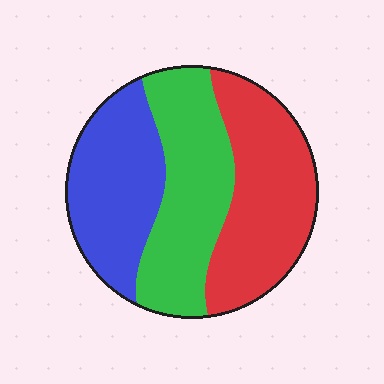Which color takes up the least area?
Blue, at roughly 30%.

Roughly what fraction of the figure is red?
Red covers about 35% of the figure.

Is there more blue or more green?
Green.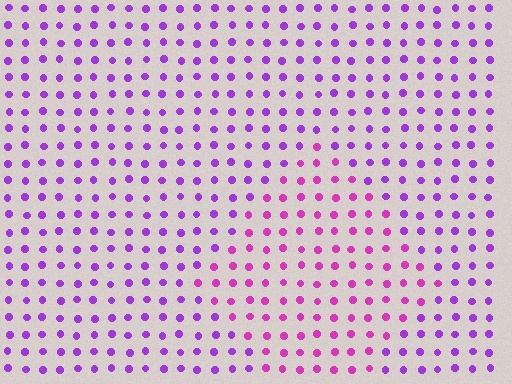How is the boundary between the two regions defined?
The boundary is defined purely by a slight shift in hue (about 31 degrees). Spacing, size, and orientation are identical on both sides.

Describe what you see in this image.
The image is filled with small purple elements in a uniform arrangement. A diamond-shaped region is visible where the elements are tinted to a slightly different hue, forming a subtle color boundary.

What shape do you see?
I see a diamond.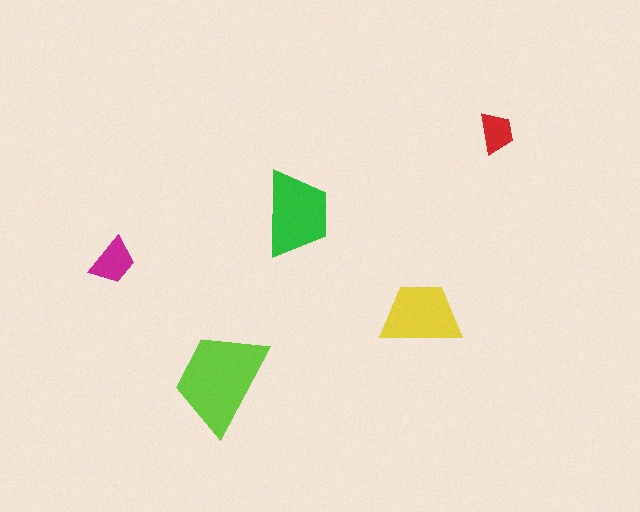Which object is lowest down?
The lime trapezoid is bottommost.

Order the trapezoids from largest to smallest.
the lime one, the green one, the yellow one, the magenta one, the red one.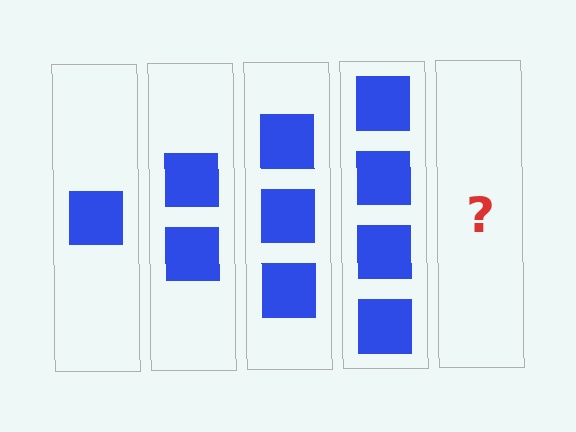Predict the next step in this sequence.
The next step is 5 squares.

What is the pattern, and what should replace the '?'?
The pattern is that each step adds one more square. The '?' should be 5 squares.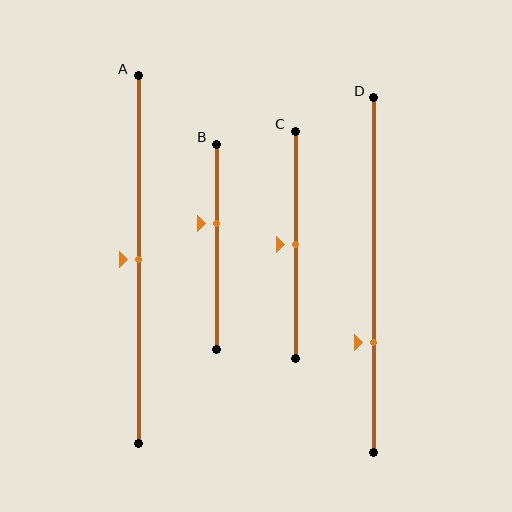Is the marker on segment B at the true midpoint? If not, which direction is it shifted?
No, the marker on segment B is shifted upward by about 12% of the segment length.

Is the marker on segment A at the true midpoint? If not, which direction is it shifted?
Yes, the marker on segment A is at the true midpoint.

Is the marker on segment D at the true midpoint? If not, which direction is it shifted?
No, the marker on segment D is shifted downward by about 19% of the segment length.